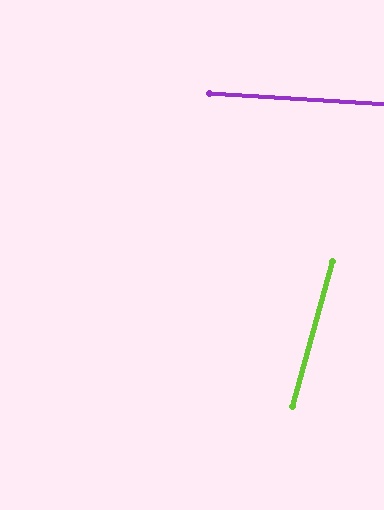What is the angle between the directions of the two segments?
Approximately 78 degrees.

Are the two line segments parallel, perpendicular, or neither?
Neither parallel nor perpendicular — they differ by about 78°.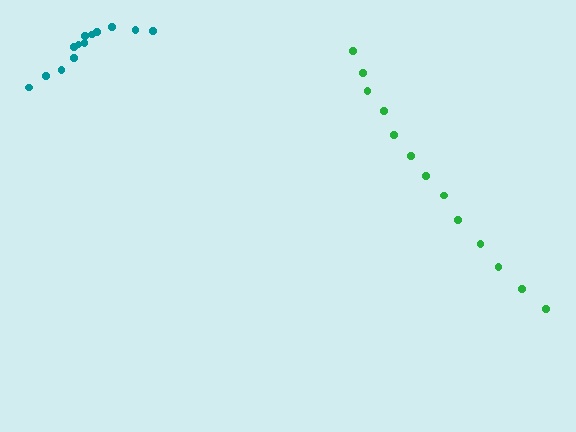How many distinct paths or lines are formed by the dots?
There are 2 distinct paths.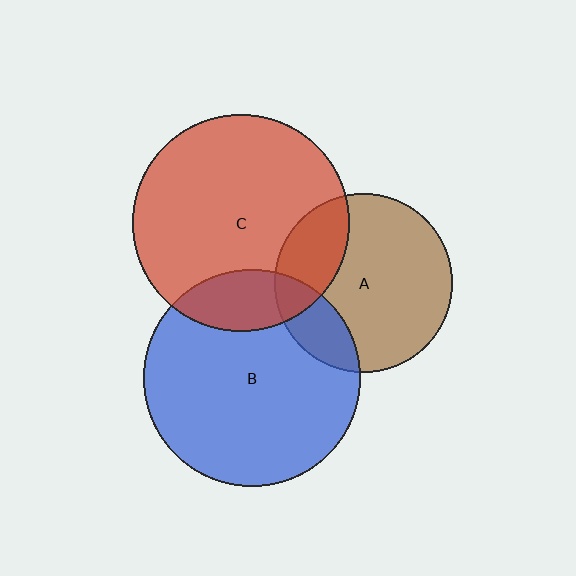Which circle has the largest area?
Circle C (red).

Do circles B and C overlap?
Yes.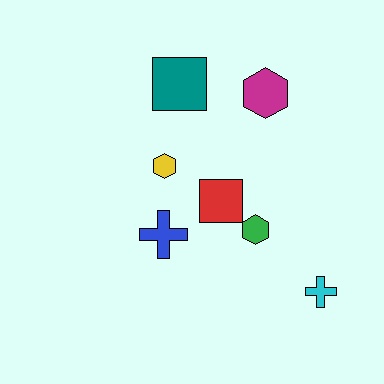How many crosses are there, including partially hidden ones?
There are 2 crosses.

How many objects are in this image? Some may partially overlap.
There are 7 objects.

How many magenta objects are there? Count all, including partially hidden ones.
There is 1 magenta object.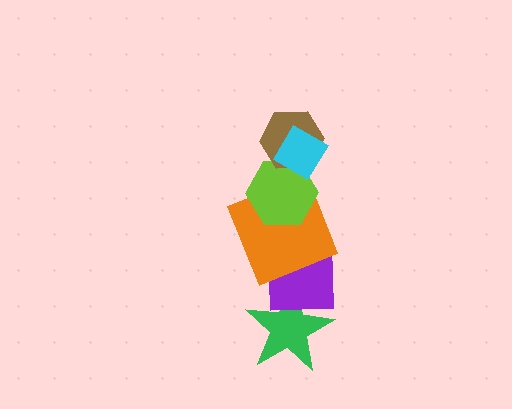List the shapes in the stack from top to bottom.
From top to bottom: the cyan diamond, the brown hexagon, the lime hexagon, the orange square, the purple square, the green star.